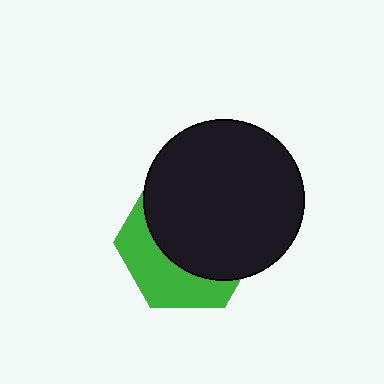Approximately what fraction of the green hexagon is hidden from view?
Roughly 63% of the green hexagon is hidden behind the black circle.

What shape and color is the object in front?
The object in front is a black circle.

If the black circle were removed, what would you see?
You would see the complete green hexagon.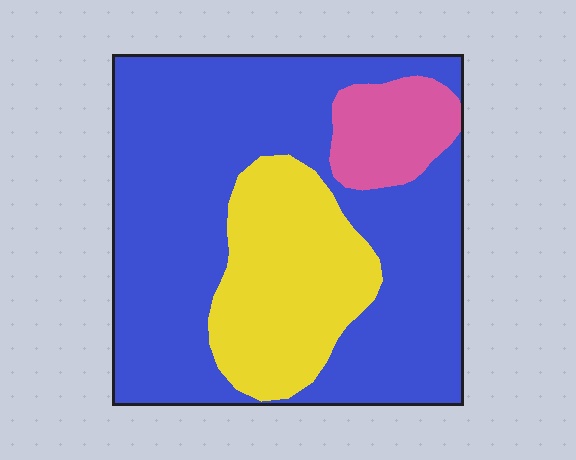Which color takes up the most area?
Blue, at roughly 65%.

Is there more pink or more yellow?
Yellow.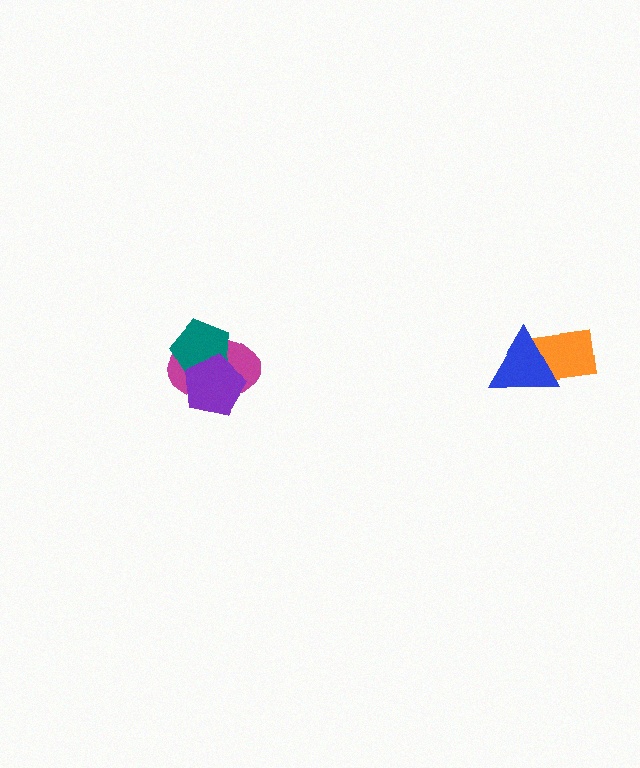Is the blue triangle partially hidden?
No, no other shape covers it.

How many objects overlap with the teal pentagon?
2 objects overlap with the teal pentagon.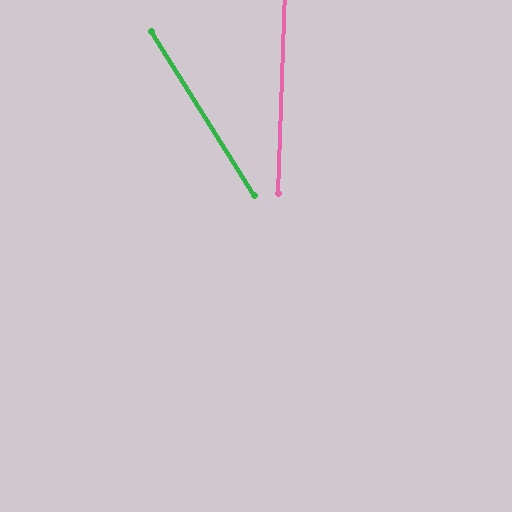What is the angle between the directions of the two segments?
Approximately 34 degrees.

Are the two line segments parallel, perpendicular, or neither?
Neither parallel nor perpendicular — they differ by about 34°.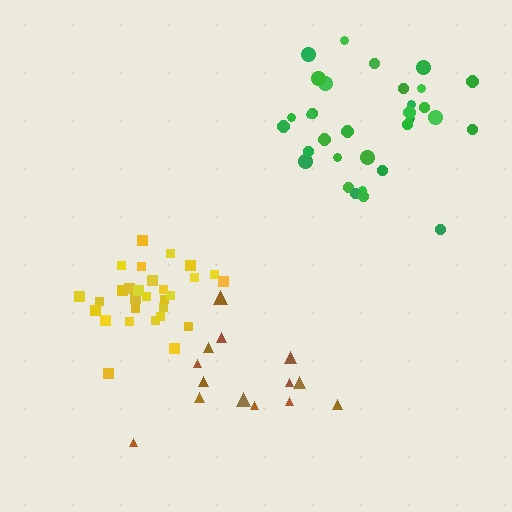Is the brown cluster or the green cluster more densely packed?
Green.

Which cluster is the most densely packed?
Yellow.